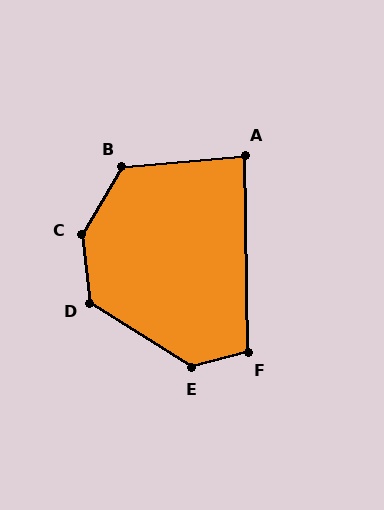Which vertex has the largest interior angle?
C, at approximately 142 degrees.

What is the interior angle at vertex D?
Approximately 130 degrees (obtuse).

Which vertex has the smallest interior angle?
A, at approximately 86 degrees.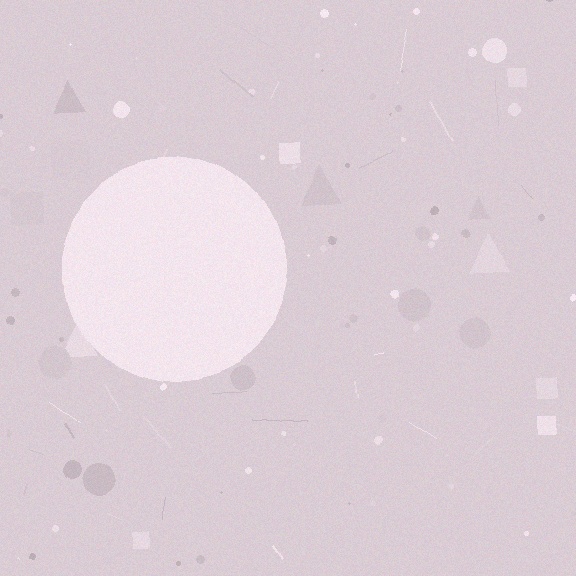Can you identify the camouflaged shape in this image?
The camouflaged shape is a circle.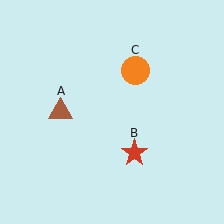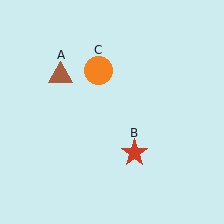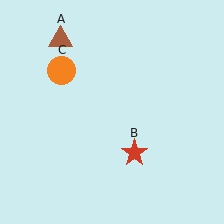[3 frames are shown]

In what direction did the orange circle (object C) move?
The orange circle (object C) moved left.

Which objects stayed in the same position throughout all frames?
Red star (object B) remained stationary.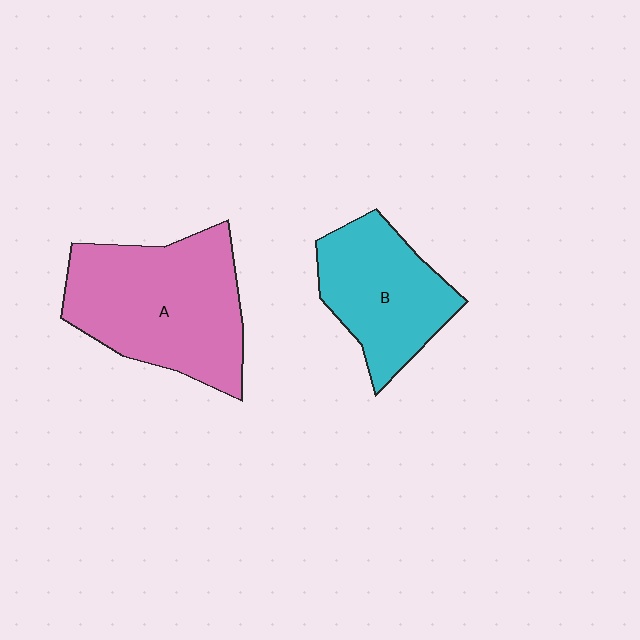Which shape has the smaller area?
Shape B (cyan).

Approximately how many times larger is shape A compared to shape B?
Approximately 1.5 times.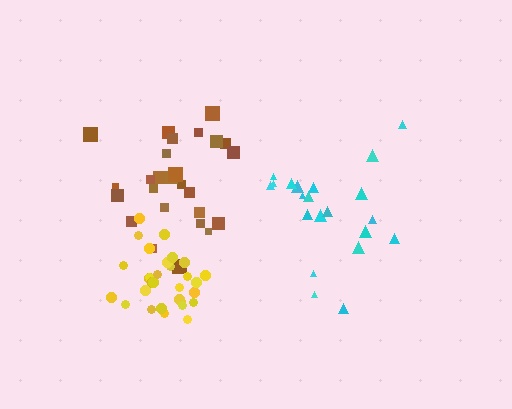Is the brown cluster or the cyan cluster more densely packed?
Brown.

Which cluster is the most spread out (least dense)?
Cyan.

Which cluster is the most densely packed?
Yellow.